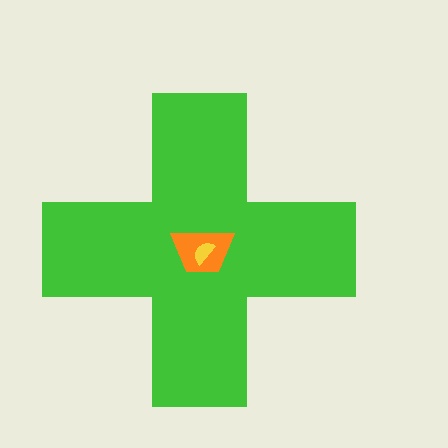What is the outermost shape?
The green cross.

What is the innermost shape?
The yellow semicircle.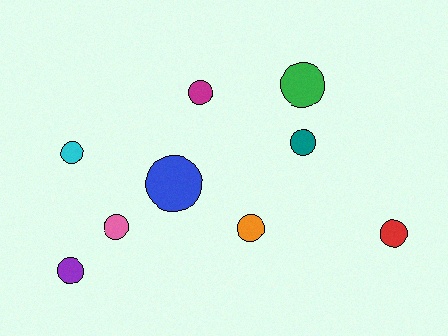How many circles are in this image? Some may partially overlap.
There are 9 circles.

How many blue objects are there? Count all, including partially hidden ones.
There is 1 blue object.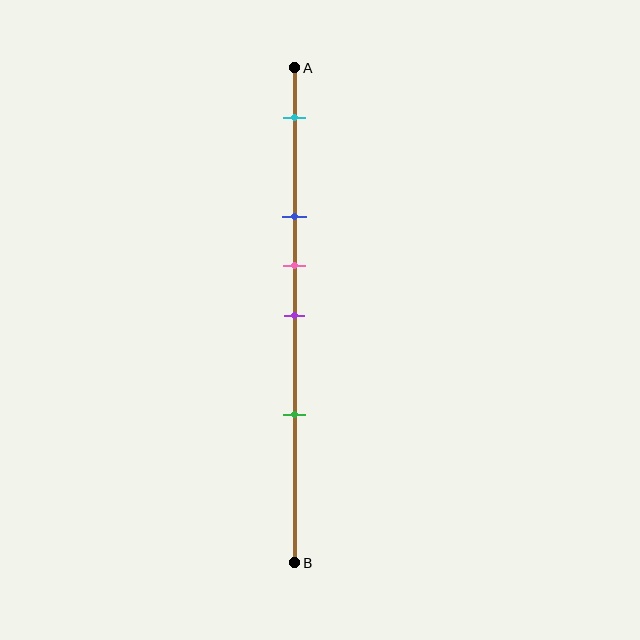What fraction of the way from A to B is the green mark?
The green mark is approximately 70% (0.7) of the way from A to B.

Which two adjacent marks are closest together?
The pink and purple marks are the closest adjacent pair.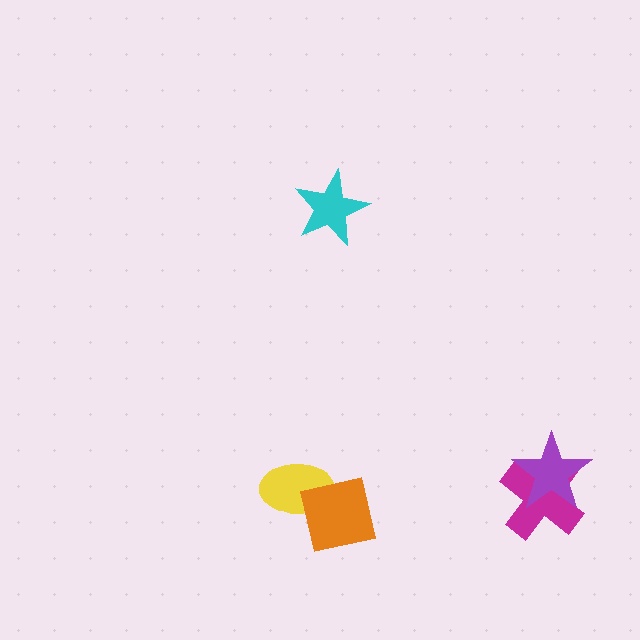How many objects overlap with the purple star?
1 object overlaps with the purple star.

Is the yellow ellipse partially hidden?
Yes, it is partially covered by another shape.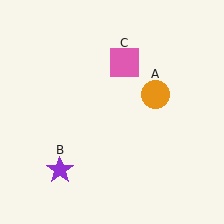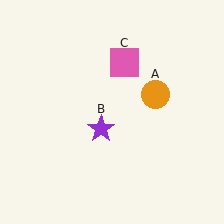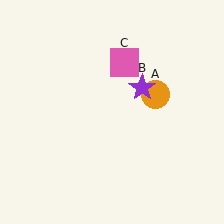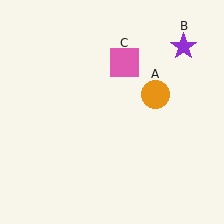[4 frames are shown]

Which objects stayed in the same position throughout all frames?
Orange circle (object A) and pink square (object C) remained stationary.